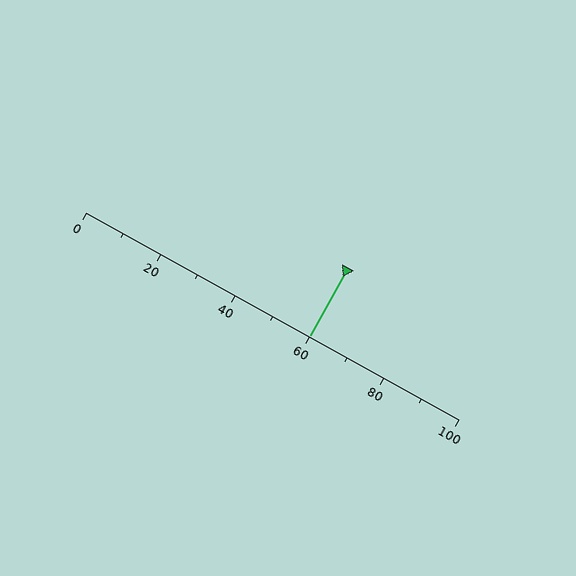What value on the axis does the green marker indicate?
The marker indicates approximately 60.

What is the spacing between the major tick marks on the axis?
The major ticks are spaced 20 apart.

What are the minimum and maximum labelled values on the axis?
The axis runs from 0 to 100.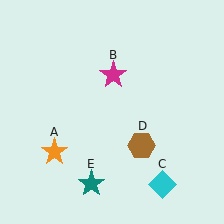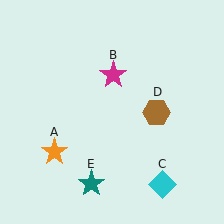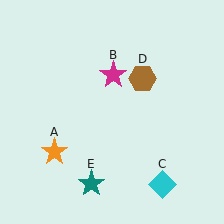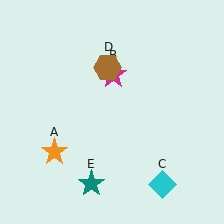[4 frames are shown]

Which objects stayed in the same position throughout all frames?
Orange star (object A) and magenta star (object B) and cyan diamond (object C) and teal star (object E) remained stationary.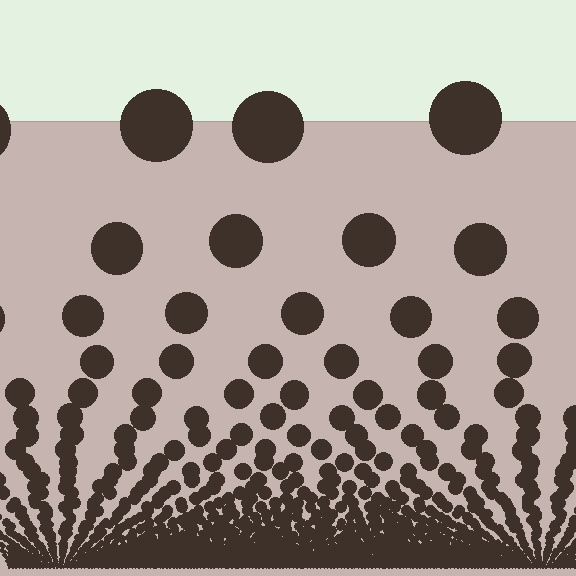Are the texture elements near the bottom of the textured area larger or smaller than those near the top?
Smaller. The gradient is inverted — elements near the bottom are smaller and denser.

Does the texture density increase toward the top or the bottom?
Density increases toward the bottom.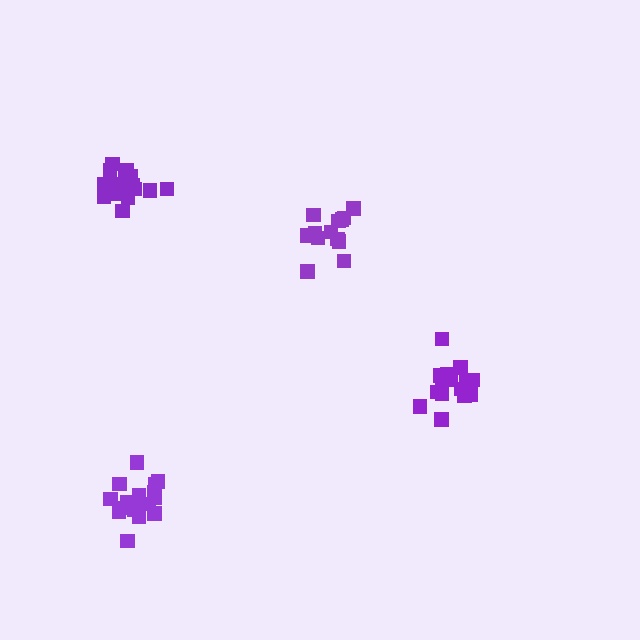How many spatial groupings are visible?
There are 4 spatial groupings.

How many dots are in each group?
Group 1: 19 dots, Group 2: 13 dots, Group 3: 18 dots, Group 4: 15 dots (65 total).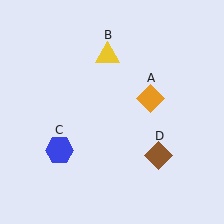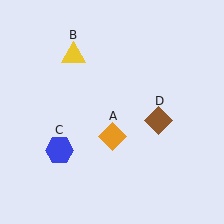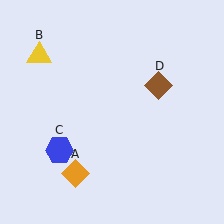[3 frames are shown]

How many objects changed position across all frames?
3 objects changed position: orange diamond (object A), yellow triangle (object B), brown diamond (object D).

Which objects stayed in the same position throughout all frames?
Blue hexagon (object C) remained stationary.